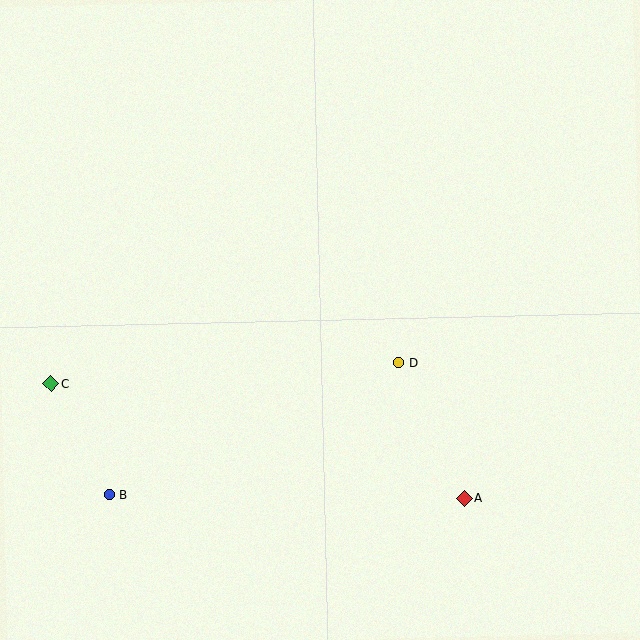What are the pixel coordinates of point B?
Point B is at (109, 494).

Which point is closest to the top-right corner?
Point D is closest to the top-right corner.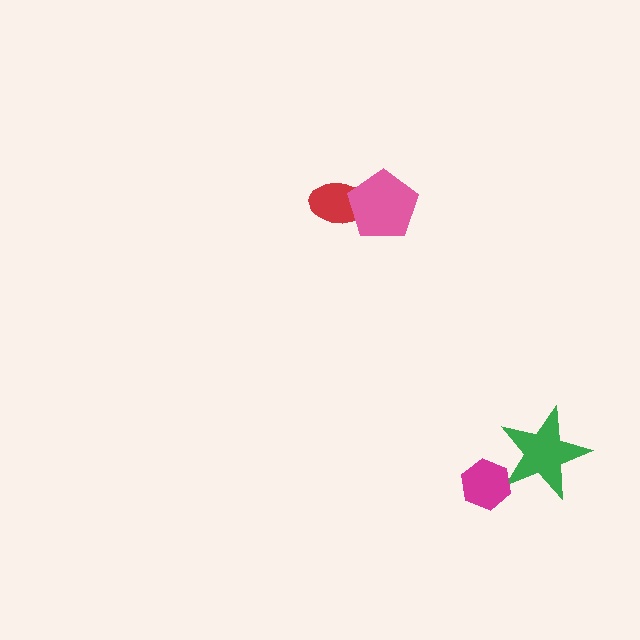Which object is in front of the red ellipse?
The pink pentagon is in front of the red ellipse.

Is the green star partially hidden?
Yes, it is partially covered by another shape.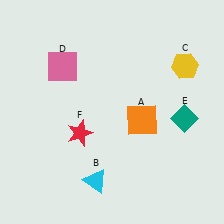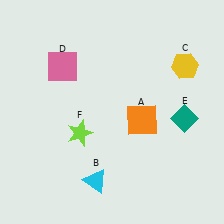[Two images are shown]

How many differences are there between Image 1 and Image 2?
There is 1 difference between the two images.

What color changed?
The star (F) changed from red in Image 1 to lime in Image 2.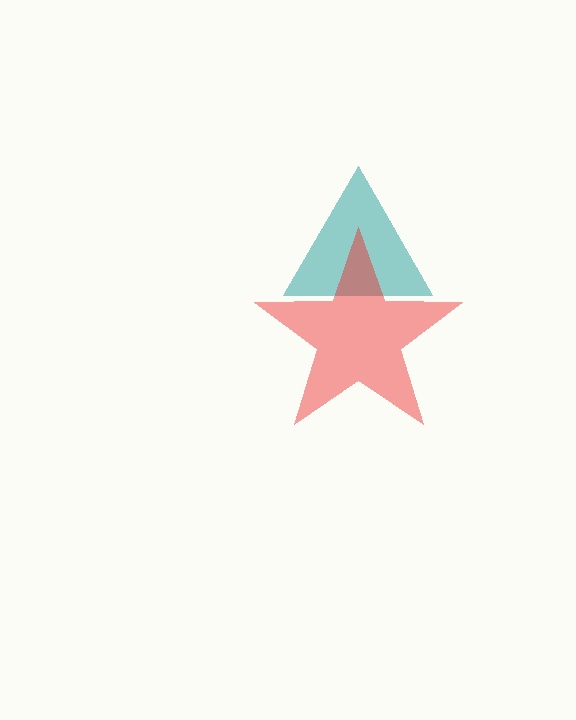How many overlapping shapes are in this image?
There are 2 overlapping shapes in the image.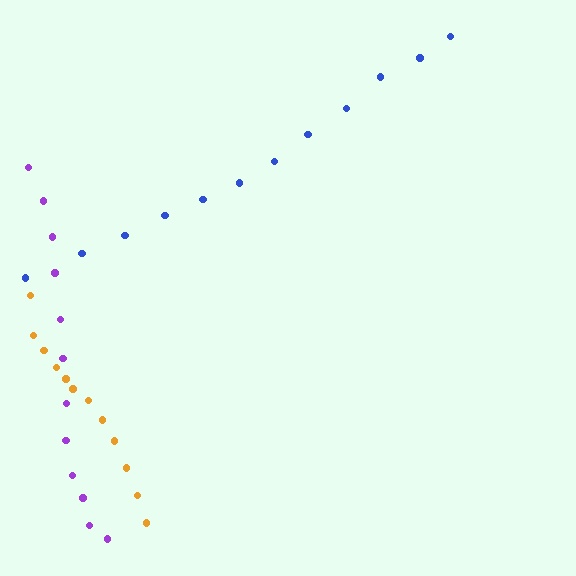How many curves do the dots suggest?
There are 3 distinct paths.